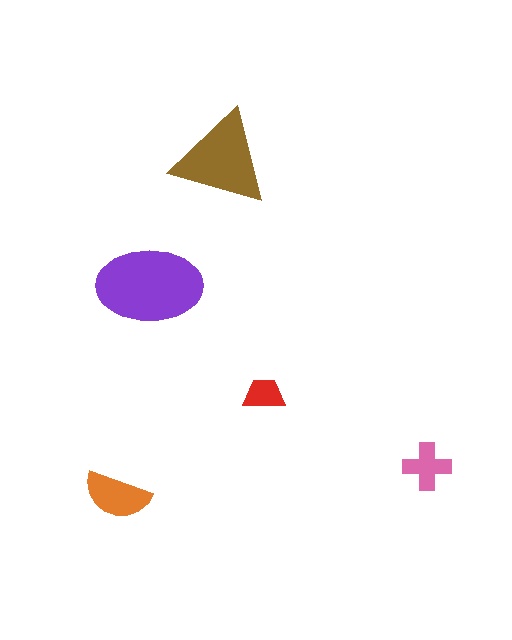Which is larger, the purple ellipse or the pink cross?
The purple ellipse.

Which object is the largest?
The purple ellipse.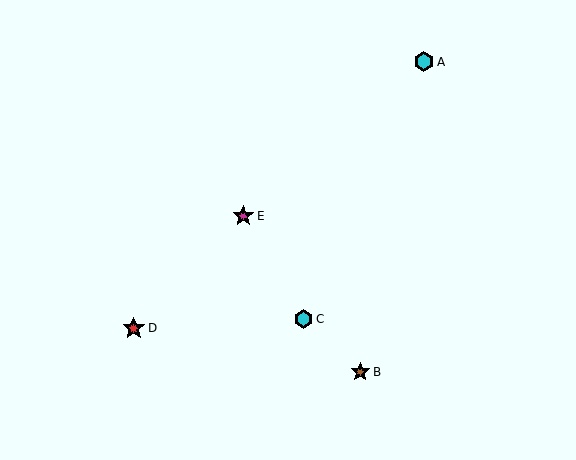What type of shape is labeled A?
Shape A is a cyan hexagon.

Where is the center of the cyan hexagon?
The center of the cyan hexagon is at (304, 319).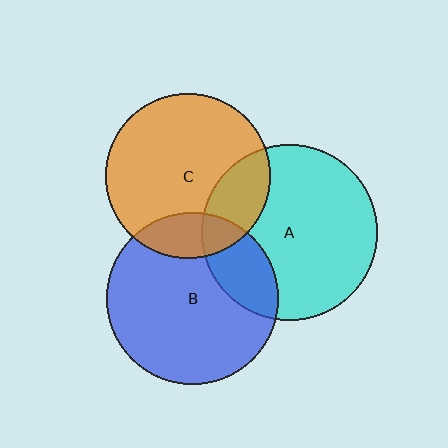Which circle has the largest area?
Circle A (cyan).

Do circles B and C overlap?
Yes.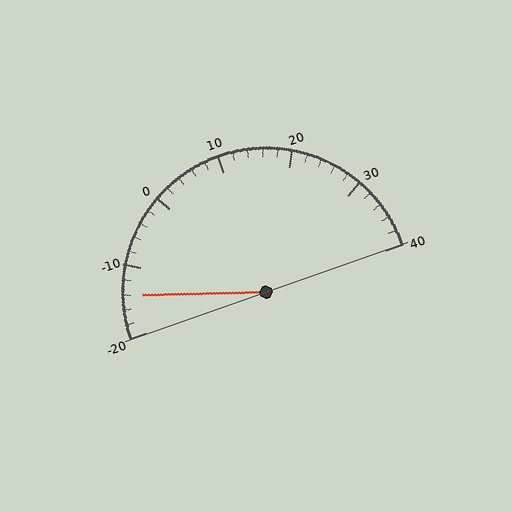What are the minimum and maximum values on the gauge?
The gauge ranges from -20 to 40.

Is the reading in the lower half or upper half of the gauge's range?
The reading is in the lower half of the range (-20 to 40).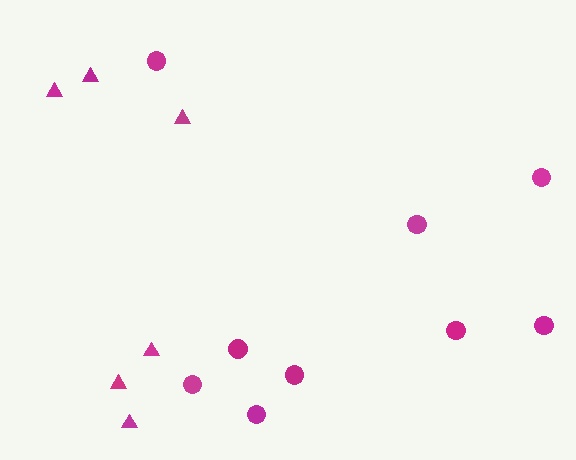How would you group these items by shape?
There are 2 groups: one group of circles (9) and one group of triangles (6).